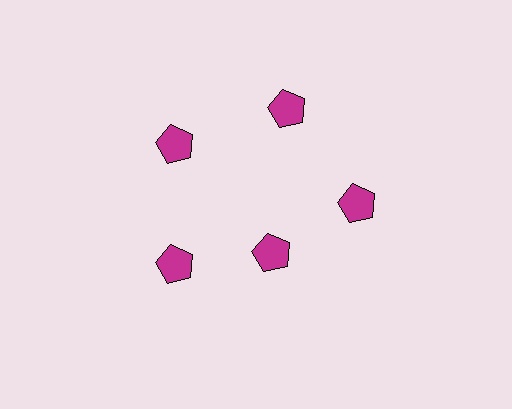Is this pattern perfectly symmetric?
No. The 5 magenta pentagons are arranged in a ring, but one element near the 5 o'clock position is pulled inward toward the center, breaking the 5-fold rotational symmetry.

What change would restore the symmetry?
The symmetry would be restored by moving it outward, back onto the ring so that all 5 pentagons sit at equal angles and equal distance from the center.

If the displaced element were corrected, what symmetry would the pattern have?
It would have 5-fold rotational symmetry — the pattern would map onto itself every 72 degrees.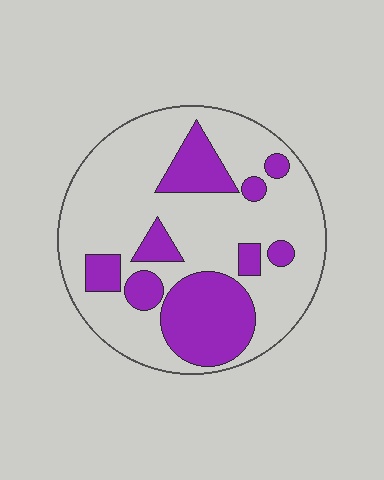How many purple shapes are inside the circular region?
9.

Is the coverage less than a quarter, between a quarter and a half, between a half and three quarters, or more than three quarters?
Between a quarter and a half.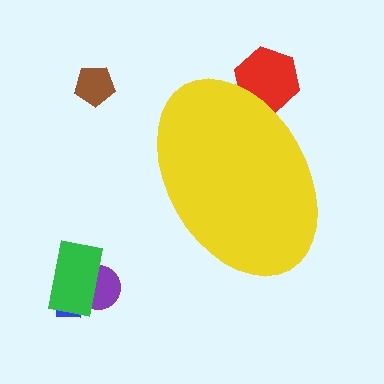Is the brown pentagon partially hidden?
No, the brown pentagon is fully visible.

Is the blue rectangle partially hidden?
No, the blue rectangle is fully visible.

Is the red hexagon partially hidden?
Yes, the red hexagon is partially hidden behind the yellow ellipse.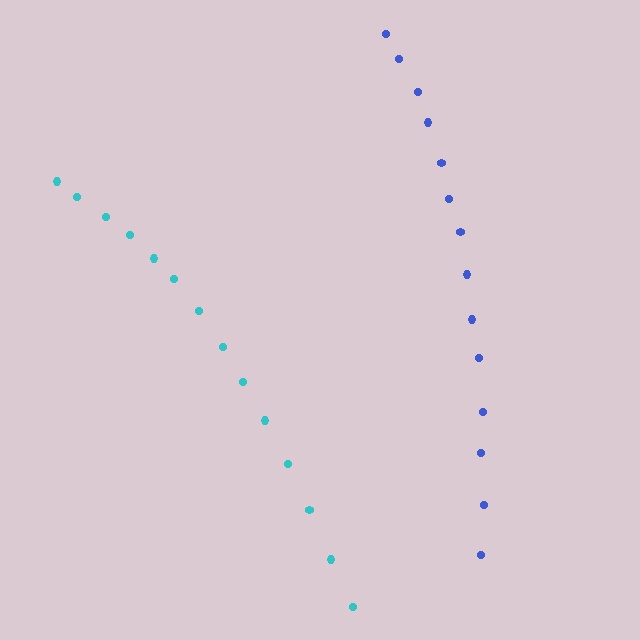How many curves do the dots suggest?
There are 2 distinct paths.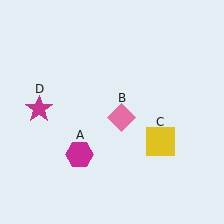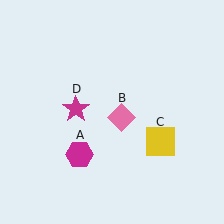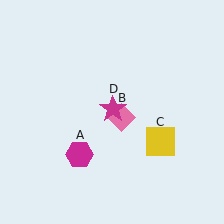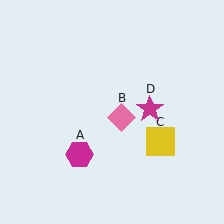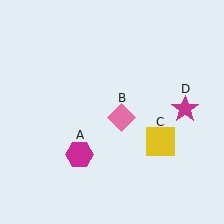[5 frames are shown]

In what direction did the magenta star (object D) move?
The magenta star (object D) moved right.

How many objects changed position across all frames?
1 object changed position: magenta star (object D).